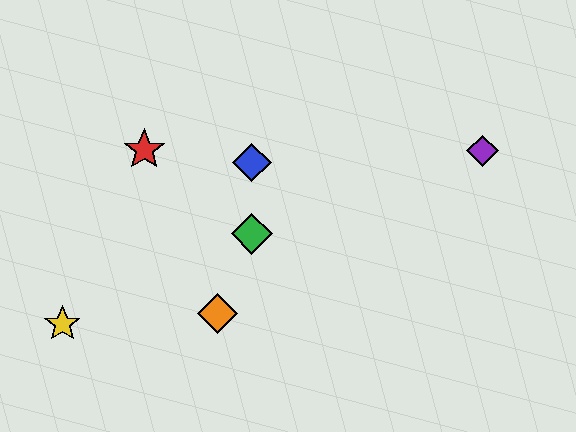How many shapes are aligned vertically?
2 shapes (the blue diamond, the green diamond) are aligned vertically.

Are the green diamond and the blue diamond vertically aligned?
Yes, both are at x≈252.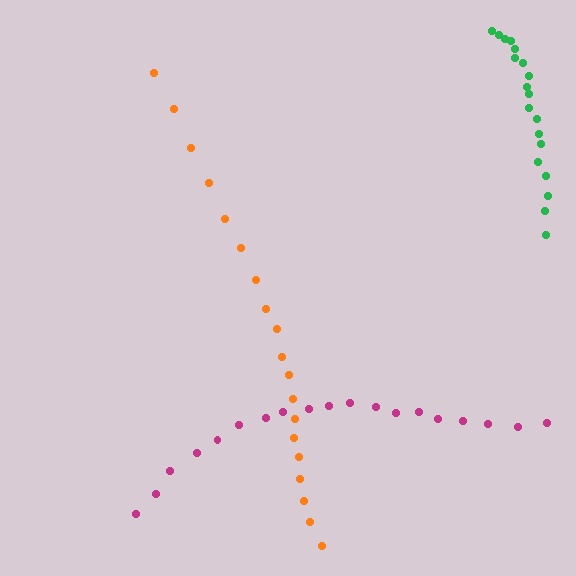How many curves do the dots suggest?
There are 3 distinct paths.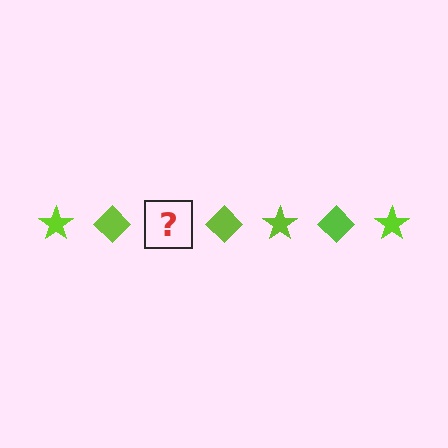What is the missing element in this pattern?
The missing element is a lime star.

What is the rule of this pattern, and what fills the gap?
The rule is that the pattern cycles through star, diamond shapes in lime. The gap should be filled with a lime star.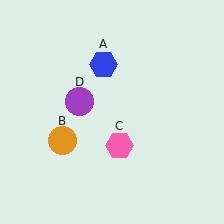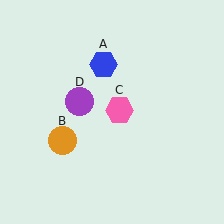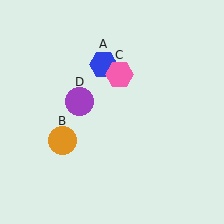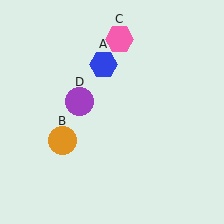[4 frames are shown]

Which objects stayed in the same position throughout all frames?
Blue hexagon (object A) and orange circle (object B) and purple circle (object D) remained stationary.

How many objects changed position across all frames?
1 object changed position: pink hexagon (object C).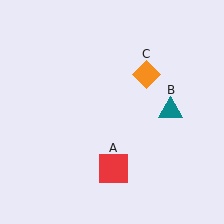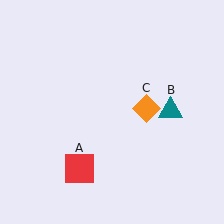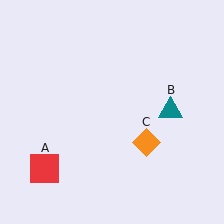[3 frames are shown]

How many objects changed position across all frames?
2 objects changed position: red square (object A), orange diamond (object C).